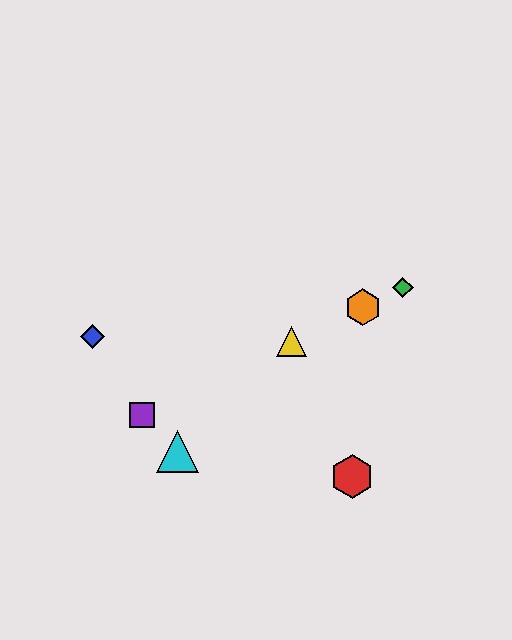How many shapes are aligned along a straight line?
4 shapes (the green diamond, the yellow triangle, the purple square, the orange hexagon) are aligned along a straight line.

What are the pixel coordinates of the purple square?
The purple square is at (142, 415).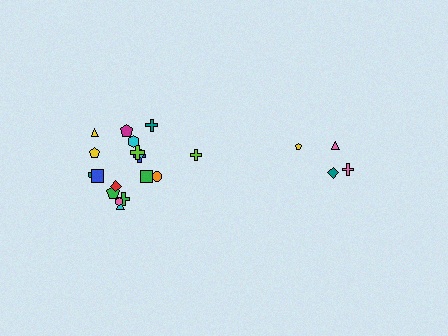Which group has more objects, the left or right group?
The left group.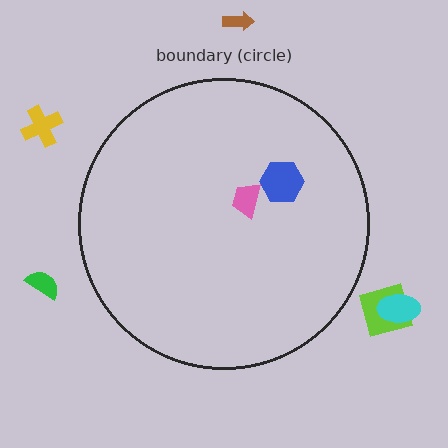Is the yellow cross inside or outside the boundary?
Outside.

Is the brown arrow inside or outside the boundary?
Outside.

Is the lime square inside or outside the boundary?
Outside.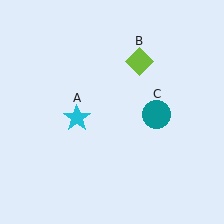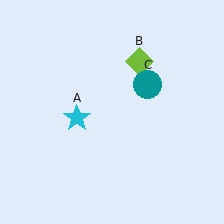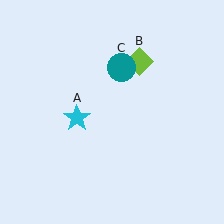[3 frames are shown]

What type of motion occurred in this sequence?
The teal circle (object C) rotated counterclockwise around the center of the scene.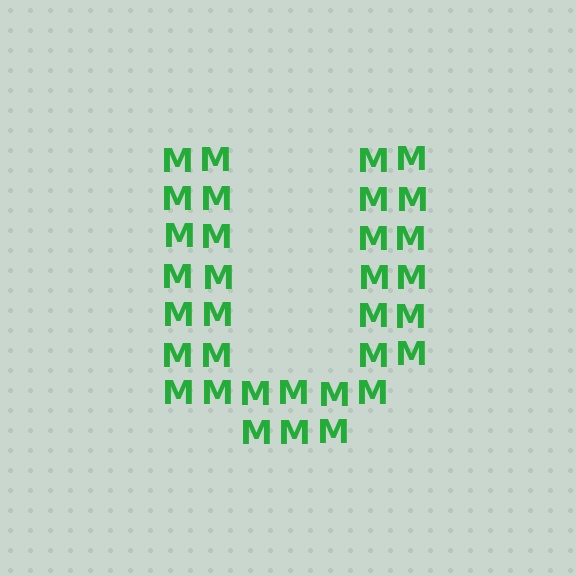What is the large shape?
The large shape is the letter U.